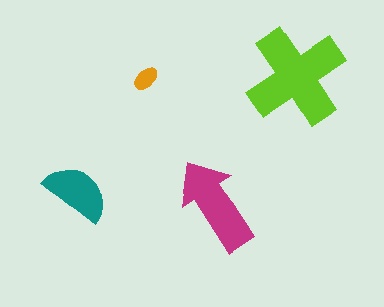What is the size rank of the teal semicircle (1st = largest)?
3rd.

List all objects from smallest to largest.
The orange ellipse, the teal semicircle, the magenta arrow, the lime cross.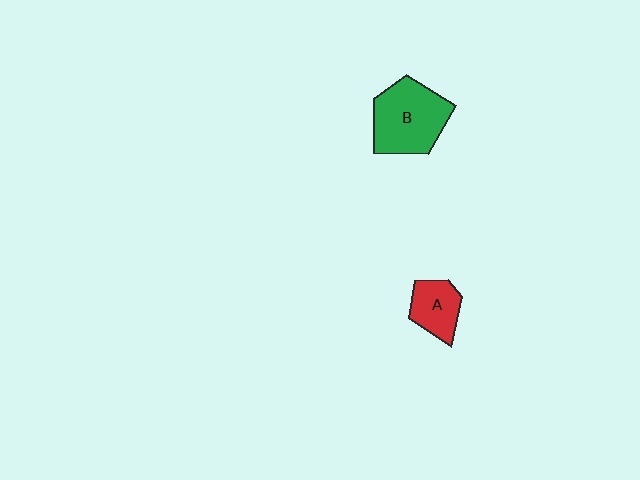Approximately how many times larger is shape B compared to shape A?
Approximately 1.9 times.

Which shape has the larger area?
Shape B (green).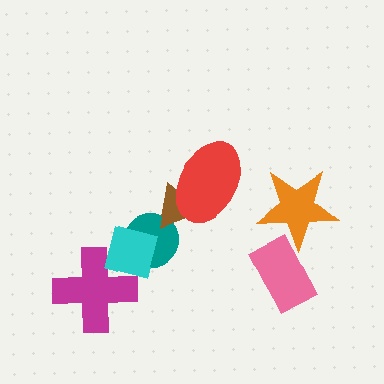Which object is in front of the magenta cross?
The cyan square is in front of the magenta cross.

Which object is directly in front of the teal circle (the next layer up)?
The brown triangle is directly in front of the teal circle.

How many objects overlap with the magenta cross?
1 object overlaps with the magenta cross.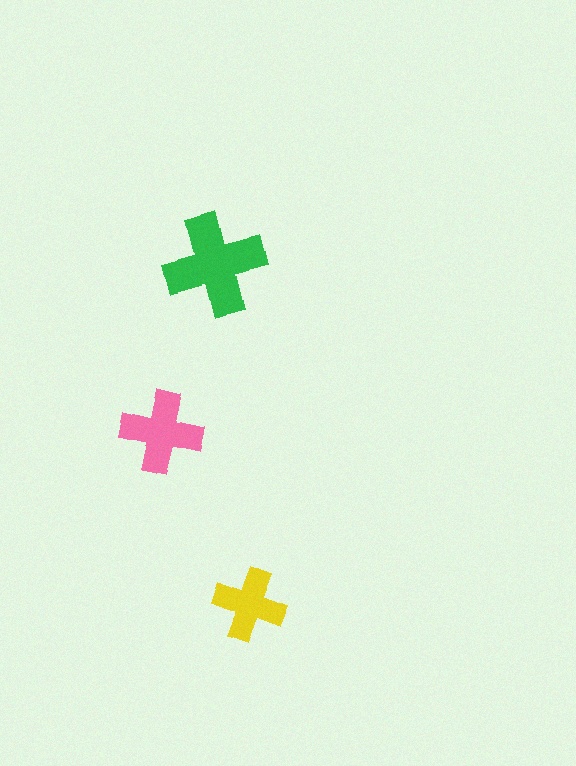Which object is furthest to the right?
The yellow cross is rightmost.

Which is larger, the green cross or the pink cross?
The green one.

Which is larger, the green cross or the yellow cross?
The green one.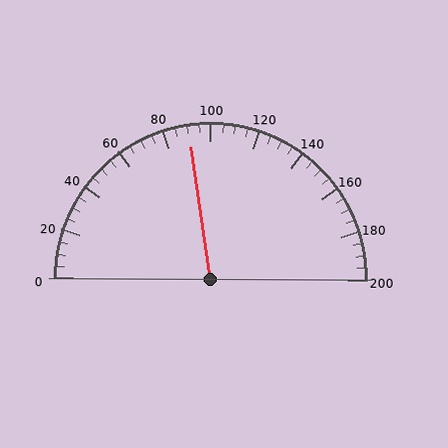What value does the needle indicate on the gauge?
The needle indicates approximately 90.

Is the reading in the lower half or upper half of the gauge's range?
The reading is in the lower half of the range (0 to 200).